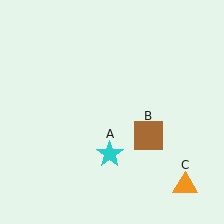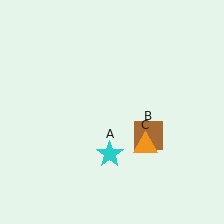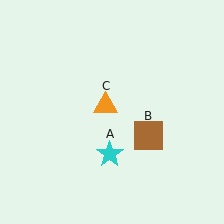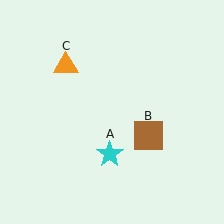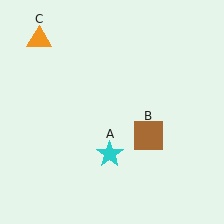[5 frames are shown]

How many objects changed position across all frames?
1 object changed position: orange triangle (object C).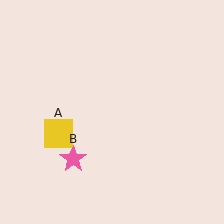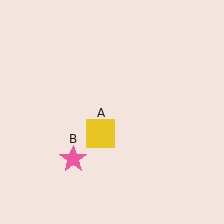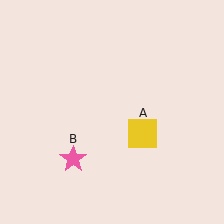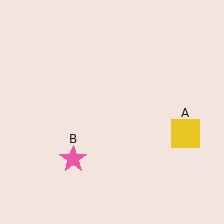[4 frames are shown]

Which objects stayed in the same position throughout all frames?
Pink star (object B) remained stationary.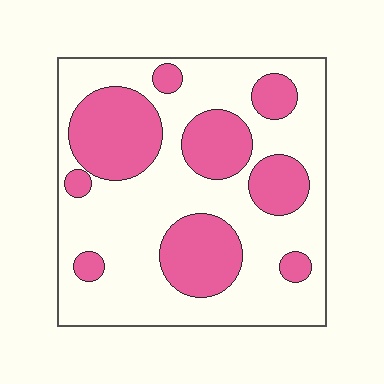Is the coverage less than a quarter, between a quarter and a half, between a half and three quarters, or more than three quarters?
Between a quarter and a half.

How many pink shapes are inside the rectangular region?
9.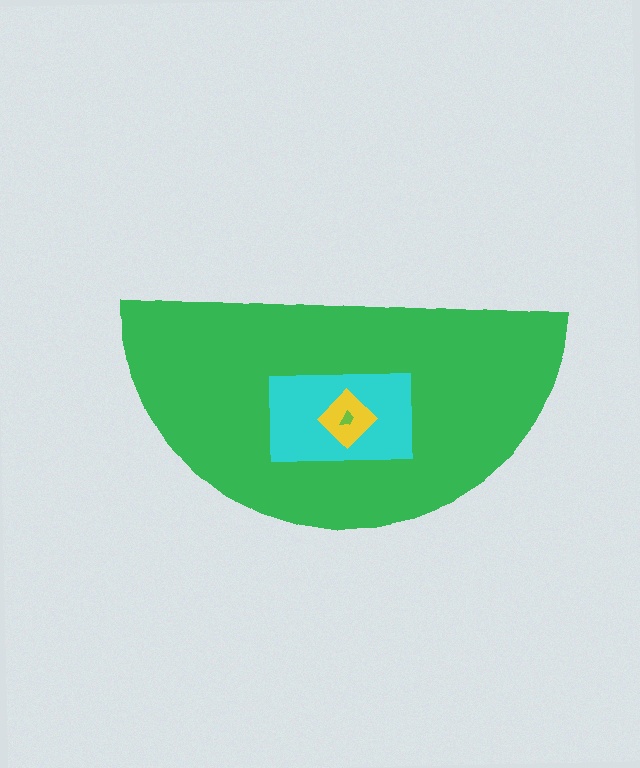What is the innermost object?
The lime trapezoid.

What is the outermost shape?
The green semicircle.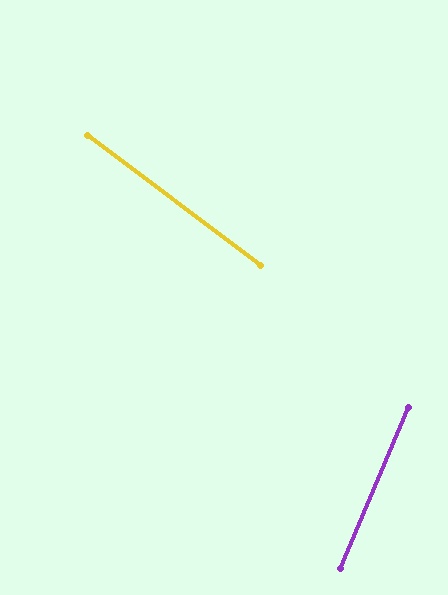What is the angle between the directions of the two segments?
Approximately 76 degrees.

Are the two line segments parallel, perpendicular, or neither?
Neither parallel nor perpendicular — they differ by about 76°.